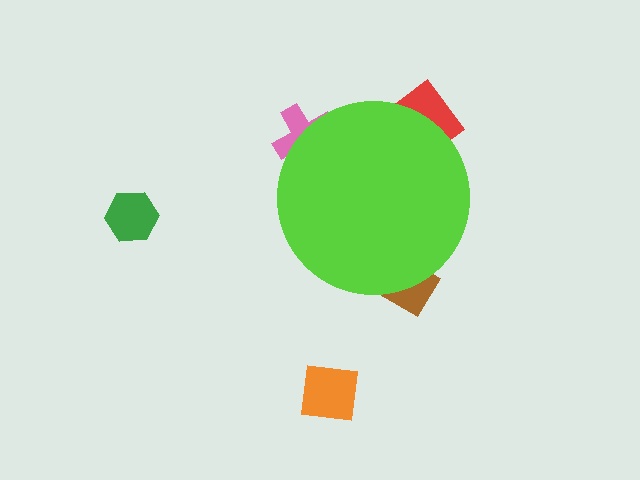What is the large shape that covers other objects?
A lime circle.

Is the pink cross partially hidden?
Yes, the pink cross is partially hidden behind the lime circle.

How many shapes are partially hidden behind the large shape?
4 shapes are partially hidden.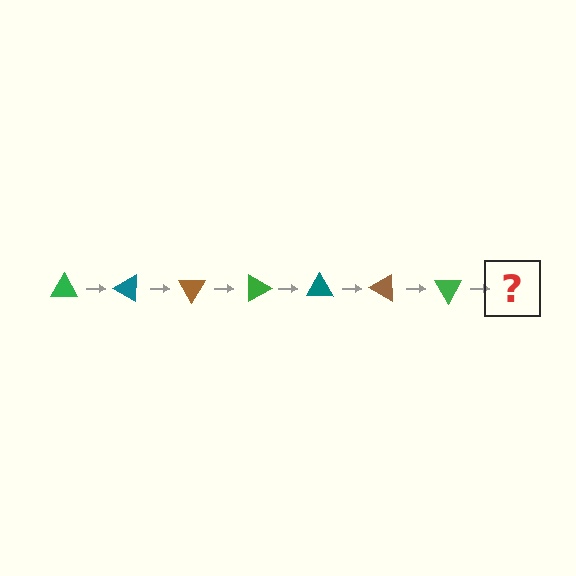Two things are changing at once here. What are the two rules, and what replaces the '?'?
The two rules are that it rotates 30 degrees each step and the color cycles through green, teal, and brown. The '?' should be a teal triangle, rotated 210 degrees from the start.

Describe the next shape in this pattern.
It should be a teal triangle, rotated 210 degrees from the start.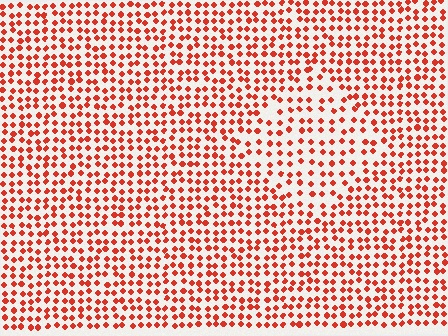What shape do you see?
I see a diamond.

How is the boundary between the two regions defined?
The boundary is defined by a change in element density (approximately 1.6x ratio). All elements are the same color, size, and shape.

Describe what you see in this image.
The image contains small red elements arranged at two different densities. A diamond-shaped region is visible where the elements are less densely packed than the surrounding area.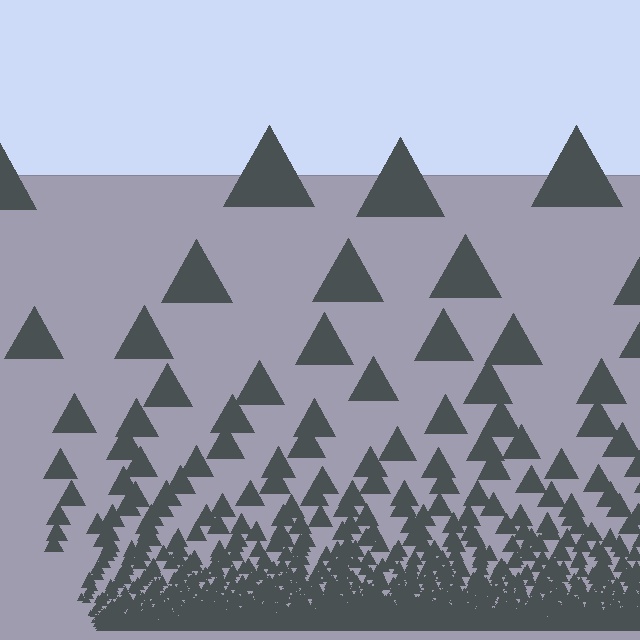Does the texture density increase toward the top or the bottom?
Density increases toward the bottom.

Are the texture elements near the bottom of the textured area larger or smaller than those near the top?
Smaller. The gradient is inverted — elements near the bottom are smaller and denser.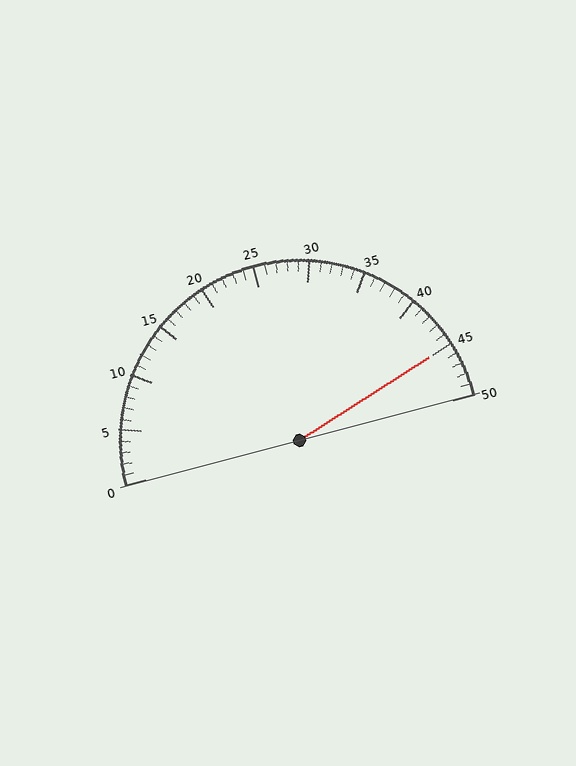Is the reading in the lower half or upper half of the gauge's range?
The reading is in the upper half of the range (0 to 50).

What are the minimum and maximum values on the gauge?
The gauge ranges from 0 to 50.